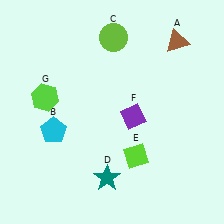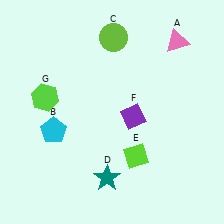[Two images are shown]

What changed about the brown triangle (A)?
In Image 1, A is brown. In Image 2, it changed to pink.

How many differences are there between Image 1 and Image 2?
There is 1 difference between the two images.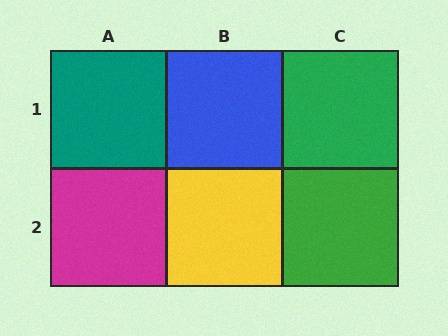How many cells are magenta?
1 cell is magenta.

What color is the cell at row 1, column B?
Blue.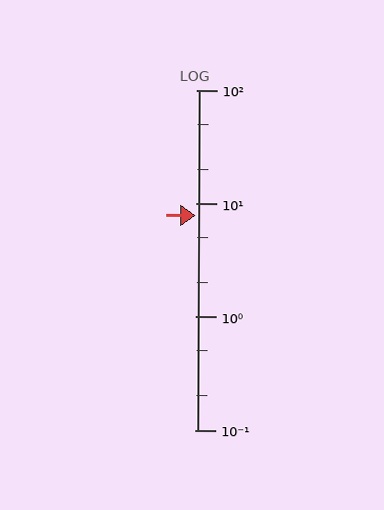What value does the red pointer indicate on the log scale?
The pointer indicates approximately 7.8.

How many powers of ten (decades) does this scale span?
The scale spans 3 decades, from 0.1 to 100.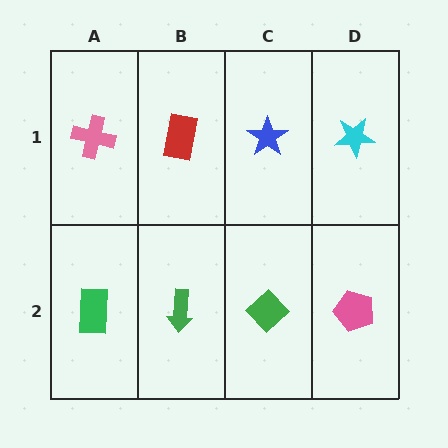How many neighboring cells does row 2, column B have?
3.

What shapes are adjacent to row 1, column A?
A green rectangle (row 2, column A), a red rectangle (row 1, column B).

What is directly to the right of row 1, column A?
A red rectangle.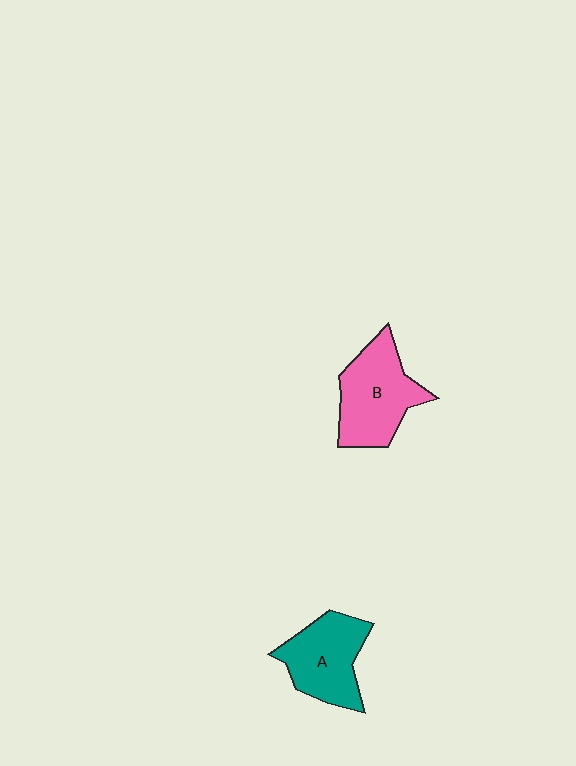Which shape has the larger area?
Shape B (pink).